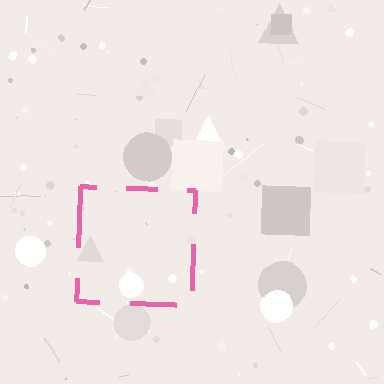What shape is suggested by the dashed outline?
The dashed outline suggests a square.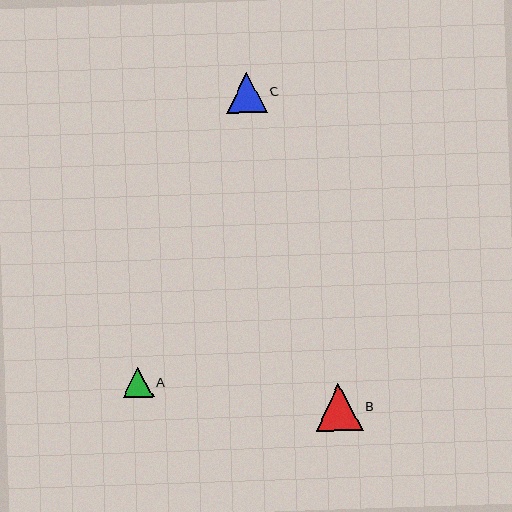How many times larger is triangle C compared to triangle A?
Triangle C is approximately 1.3 times the size of triangle A.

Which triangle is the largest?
Triangle B is the largest with a size of approximately 47 pixels.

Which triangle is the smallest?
Triangle A is the smallest with a size of approximately 30 pixels.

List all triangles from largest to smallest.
From largest to smallest: B, C, A.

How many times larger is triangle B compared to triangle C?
Triangle B is approximately 1.2 times the size of triangle C.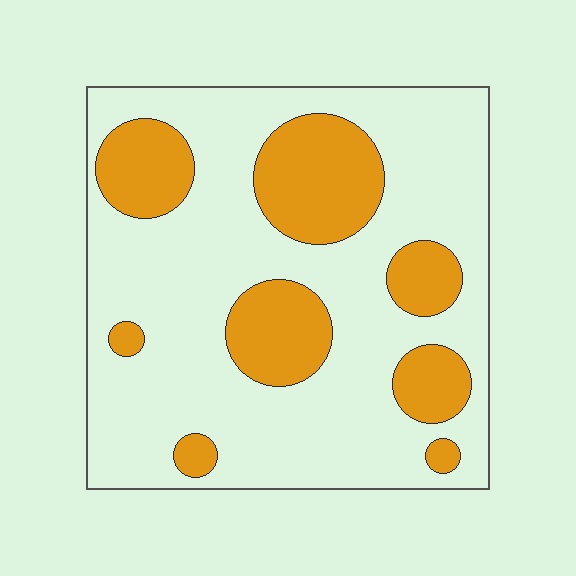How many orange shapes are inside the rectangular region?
8.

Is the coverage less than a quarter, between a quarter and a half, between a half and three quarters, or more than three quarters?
Between a quarter and a half.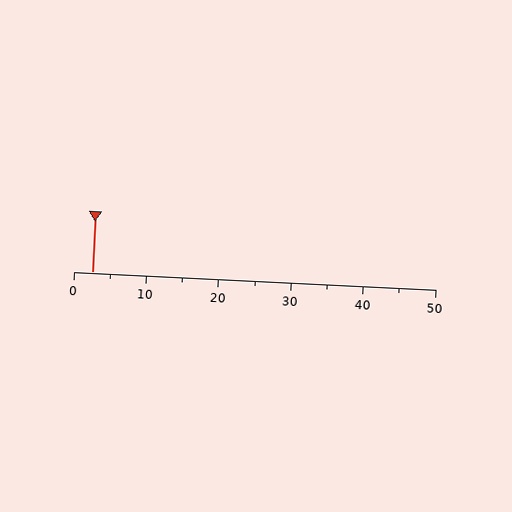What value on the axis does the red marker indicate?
The marker indicates approximately 2.5.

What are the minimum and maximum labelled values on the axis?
The axis runs from 0 to 50.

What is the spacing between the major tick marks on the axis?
The major ticks are spaced 10 apart.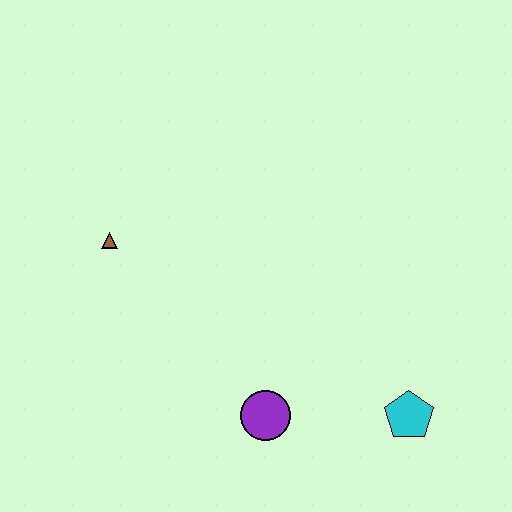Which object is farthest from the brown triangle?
The cyan pentagon is farthest from the brown triangle.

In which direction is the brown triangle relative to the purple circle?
The brown triangle is above the purple circle.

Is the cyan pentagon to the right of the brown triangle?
Yes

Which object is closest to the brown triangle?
The purple circle is closest to the brown triangle.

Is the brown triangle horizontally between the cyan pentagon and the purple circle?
No